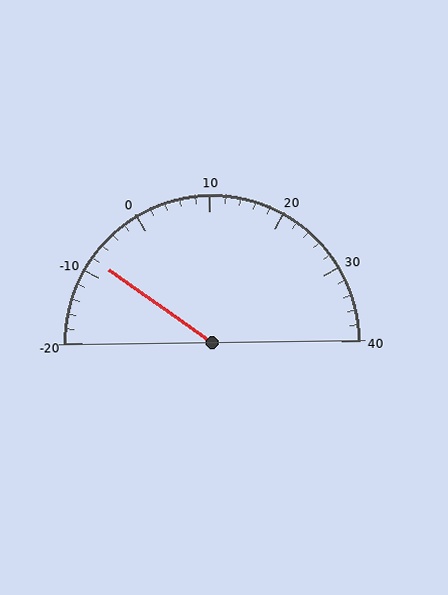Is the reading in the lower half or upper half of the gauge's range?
The reading is in the lower half of the range (-20 to 40).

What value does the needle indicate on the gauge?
The needle indicates approximately -8.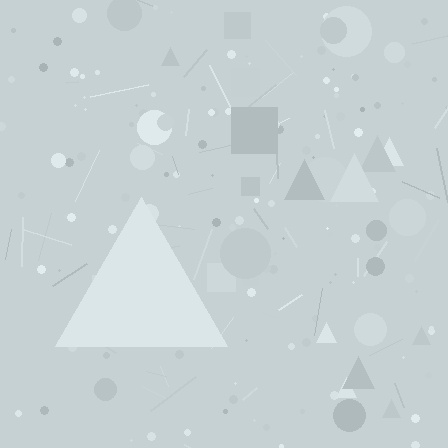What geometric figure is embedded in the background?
A triangle is embedded in the background.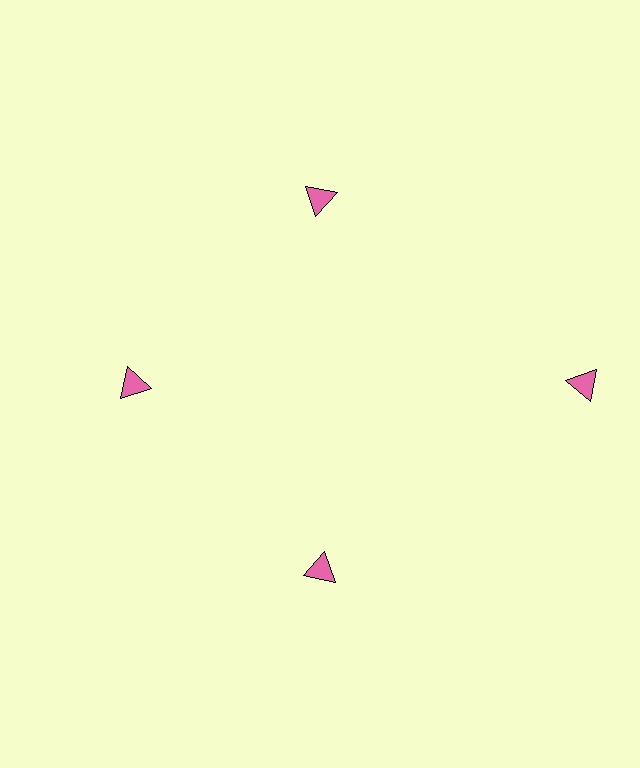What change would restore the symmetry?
The symmetry would be restored by moving it inward, back onto the ring so that all 4 triangles sit at equal angles and equal distance from the center.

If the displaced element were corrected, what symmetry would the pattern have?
It would have 4-fold rotational symmetry — the pattern would map onto itself every 90 degrees.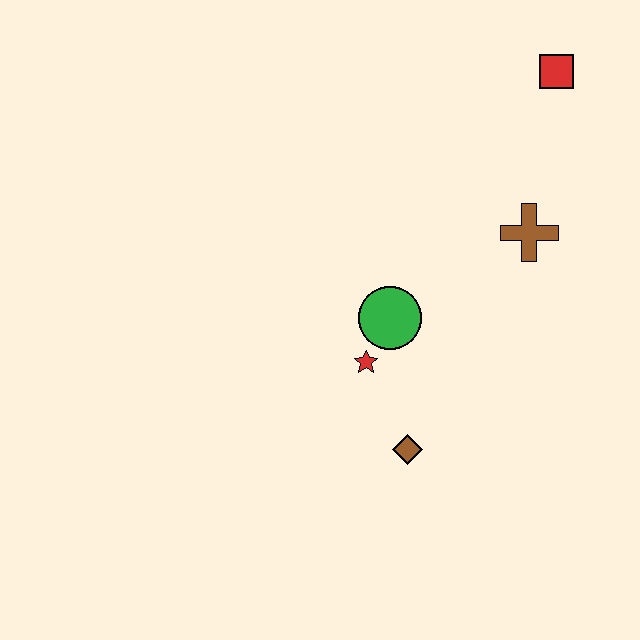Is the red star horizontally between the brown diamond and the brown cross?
No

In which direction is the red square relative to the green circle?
The red square is above the green circle.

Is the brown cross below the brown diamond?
No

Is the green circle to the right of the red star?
Yes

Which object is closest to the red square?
The brown cross is closest to the red square.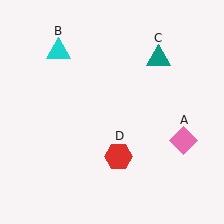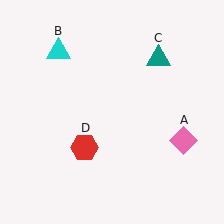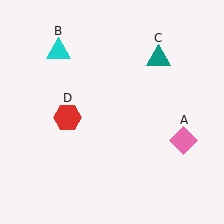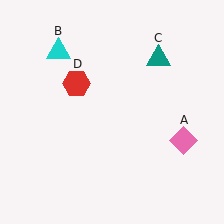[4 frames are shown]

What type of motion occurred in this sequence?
The red hexagon (object D) rotated clockwise around the center of the scene.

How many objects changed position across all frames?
1 object changed position: red hexagon (object D).